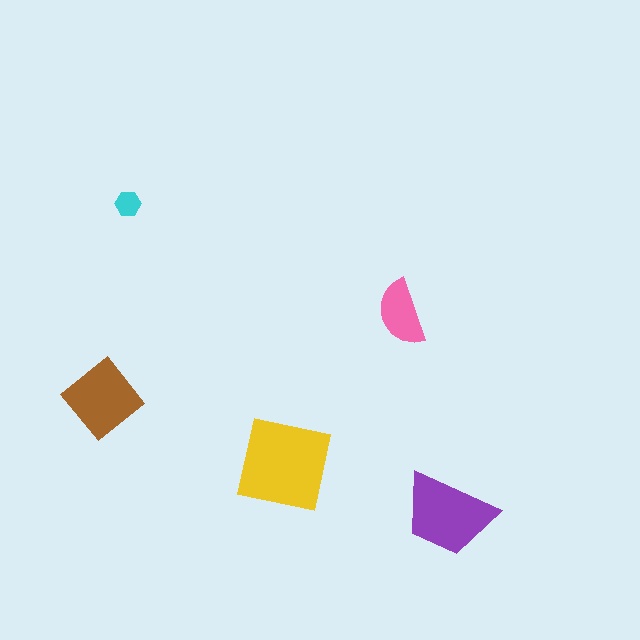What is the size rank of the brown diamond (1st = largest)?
3rd.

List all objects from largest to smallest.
The yellow square, the purple trapezoid, the brown diamond, the pink semicircle, the cyan hexagon.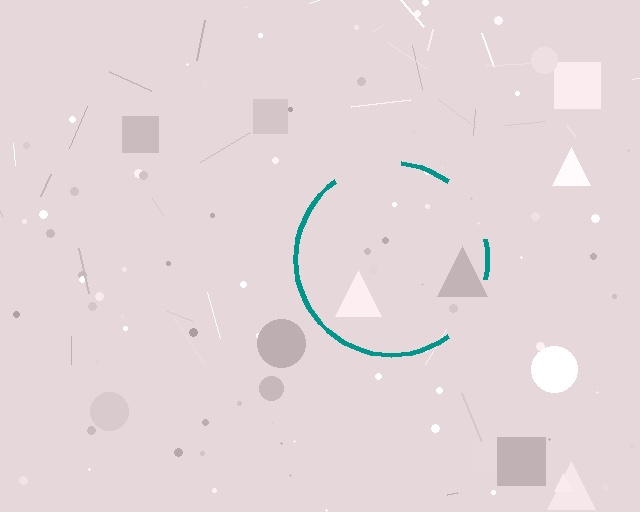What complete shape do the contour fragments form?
The contour fragments form a circle.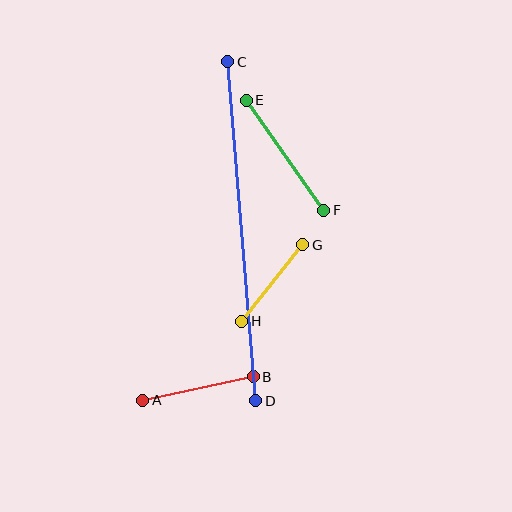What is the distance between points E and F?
The distance is approximately 134 pixels.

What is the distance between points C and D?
The distance is approximately 340 pixels.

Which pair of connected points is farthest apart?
Points C and D are farthest apart.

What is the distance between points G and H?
The distance is approximately 97 pixels.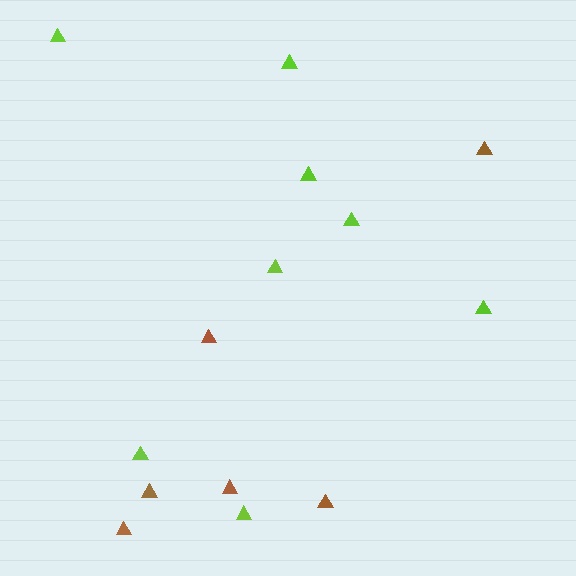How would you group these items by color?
There are 2 groups: one group of brown triangles (6) and one group of lime triangles (8).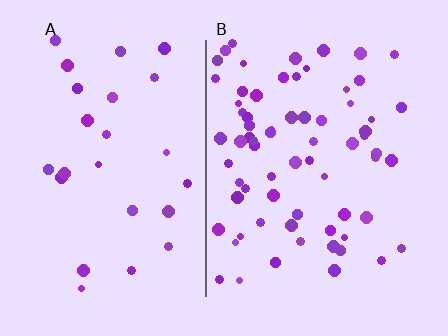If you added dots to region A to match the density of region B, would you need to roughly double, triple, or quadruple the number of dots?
Approximately triple.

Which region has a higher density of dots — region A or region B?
B (the right).